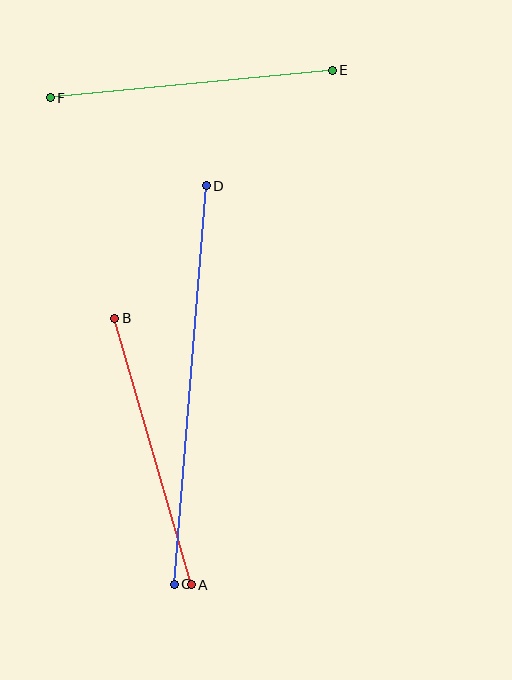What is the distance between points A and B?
The distance is approximately 277 pixels.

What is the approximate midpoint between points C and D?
The midpoint is at approximately (190, 385) pixels.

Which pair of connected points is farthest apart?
Points C and D are farthest apart.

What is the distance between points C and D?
The distance is approximately 400 pixels.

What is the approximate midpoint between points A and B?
The midpoint is at approximately (153, 451) pixels.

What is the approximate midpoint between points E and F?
The midpoint is at approximately (191, 84) pixels.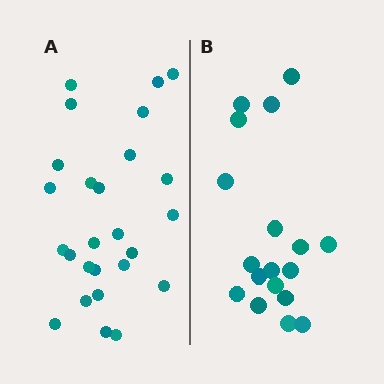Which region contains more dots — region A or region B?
Region A (the left region) has more dots.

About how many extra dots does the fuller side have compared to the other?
Region A has roughly 8 or so more dots than region B.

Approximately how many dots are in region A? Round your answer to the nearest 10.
About 30 dots. (The exact count is 26, which rounds to 30.)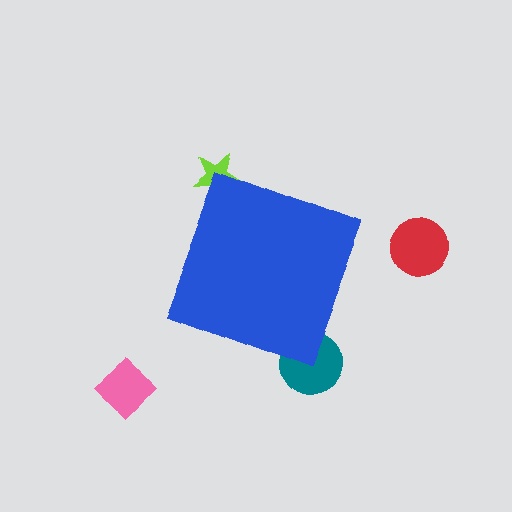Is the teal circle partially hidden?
Yes, the teal circle is partially hidden behind the blue diamond.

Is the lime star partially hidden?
Yes, the lime star is partially hidden behind the blue diamond.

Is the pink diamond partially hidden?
No, the pink diamond is fully visible.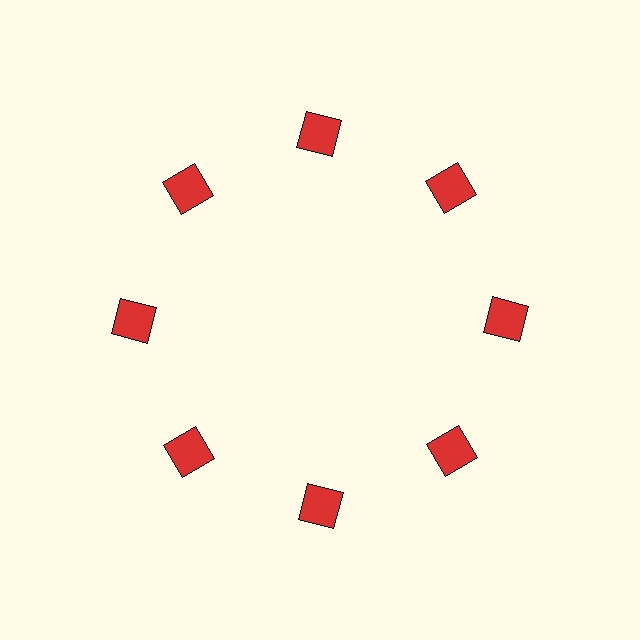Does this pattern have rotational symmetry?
Yes, this pattern has 8-fold rotational symmetry. It looks the same after rotating 45 degrees around the center.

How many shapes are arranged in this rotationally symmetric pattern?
There are 8 shapes, arranged in 8 groups of 1.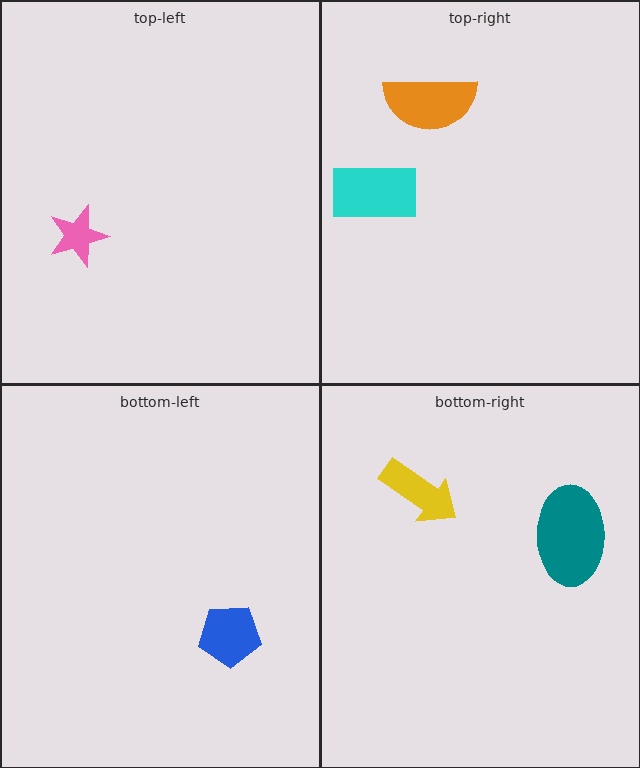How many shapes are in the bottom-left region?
1.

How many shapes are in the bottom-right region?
2.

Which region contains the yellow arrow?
The bottom-right region.